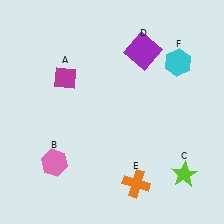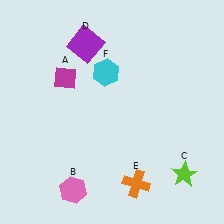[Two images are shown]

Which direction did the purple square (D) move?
The purple square (D) moved left.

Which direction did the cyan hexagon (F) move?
The cyan hexagon (F) moved left.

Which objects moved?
The objects that moved are: the pink hexagon (B), the purple square (D), the cyan hexagon (F).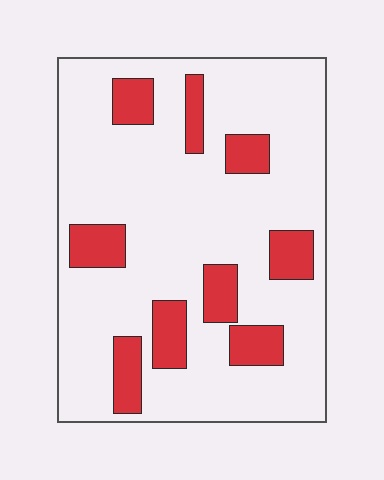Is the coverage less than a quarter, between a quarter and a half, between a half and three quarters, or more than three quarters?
Less than a quarter.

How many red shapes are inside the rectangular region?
9.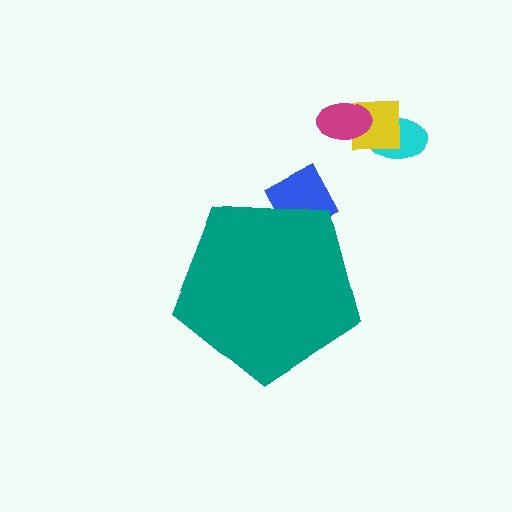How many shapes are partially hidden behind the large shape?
1 shape is partially hidden.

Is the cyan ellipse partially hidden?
No, the cyan ellipse is fully visible.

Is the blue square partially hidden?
Yes, the blue square is partially hidden behind the teal pentagon.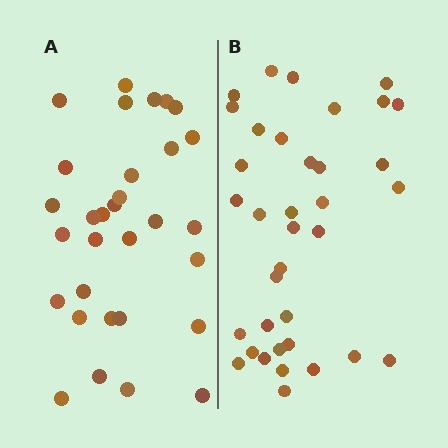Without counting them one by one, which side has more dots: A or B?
Region B (the right region) has more dots.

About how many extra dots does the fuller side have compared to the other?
Region B has about 5 more dots than region A.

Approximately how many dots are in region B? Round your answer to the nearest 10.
About 40 dots. (The exact count is 36, which rounds to 40.)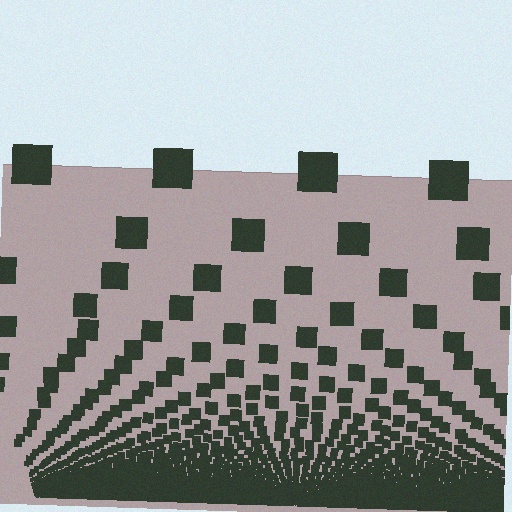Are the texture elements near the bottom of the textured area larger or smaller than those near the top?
Smaller. The gradient is inverted — elements near the bottom are smaller and denser.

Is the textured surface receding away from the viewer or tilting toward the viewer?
The surface appears to tilt toward the viewer. Texture elements get larger and sparser toward the top.